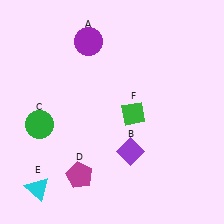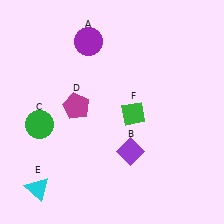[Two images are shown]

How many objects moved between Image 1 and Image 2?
1 object moved between the two images.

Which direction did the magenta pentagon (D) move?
The magenta pentagon (D) moved up.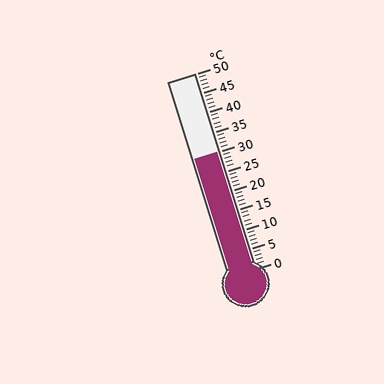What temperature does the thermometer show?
The thermometer shows approximately 30°C.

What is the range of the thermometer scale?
The thermometer scale ranges from 0°C to 50°C.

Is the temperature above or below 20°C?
The temperature is above 20°C.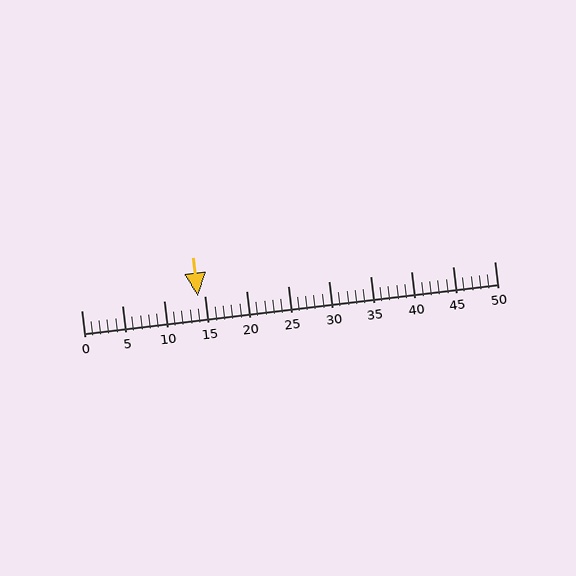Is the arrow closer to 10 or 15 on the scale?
The arrow is closer to 15.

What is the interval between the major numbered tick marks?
The major tick marks are spaced 5 units apart.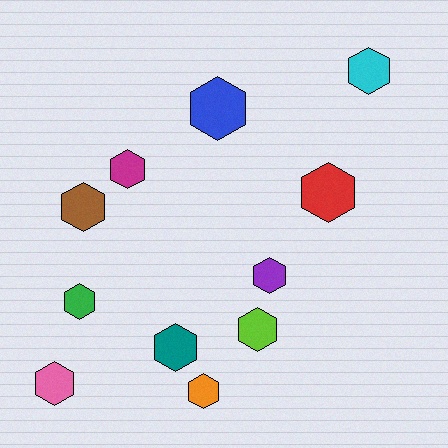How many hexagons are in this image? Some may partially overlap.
There are 11 hexagons.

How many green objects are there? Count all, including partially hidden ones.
There is 1 green object.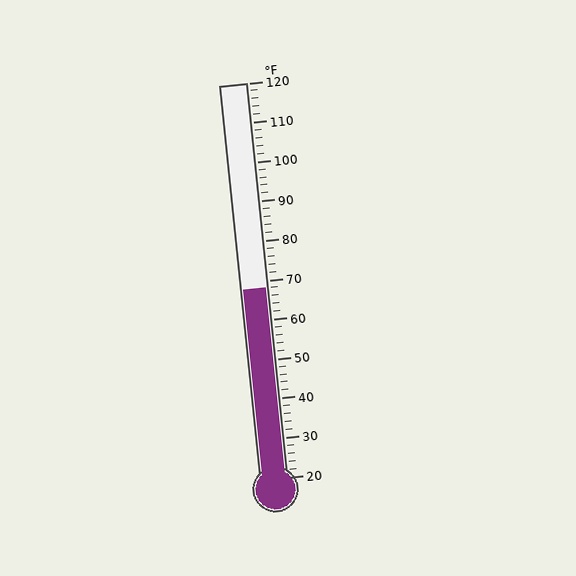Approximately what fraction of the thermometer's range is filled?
The thermometer is filled to approximately 50% of its range.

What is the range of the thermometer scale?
The thermometer scale ranges from 20°F to 120°F.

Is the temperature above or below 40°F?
The temperature is above 40°F.